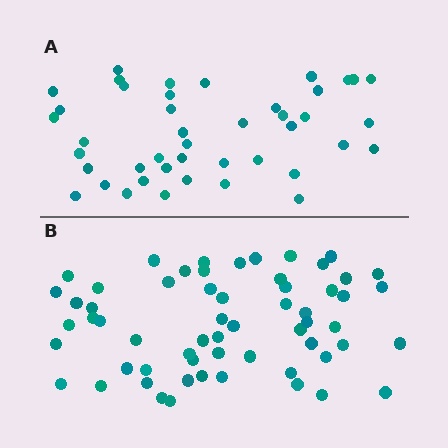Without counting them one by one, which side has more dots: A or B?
Region B (the bottom region) has more dots.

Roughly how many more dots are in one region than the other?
Region B has approximately 15 more dots than region A.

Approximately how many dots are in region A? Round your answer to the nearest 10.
About 40 dots. (The exact count is 43, which rounds to 40.)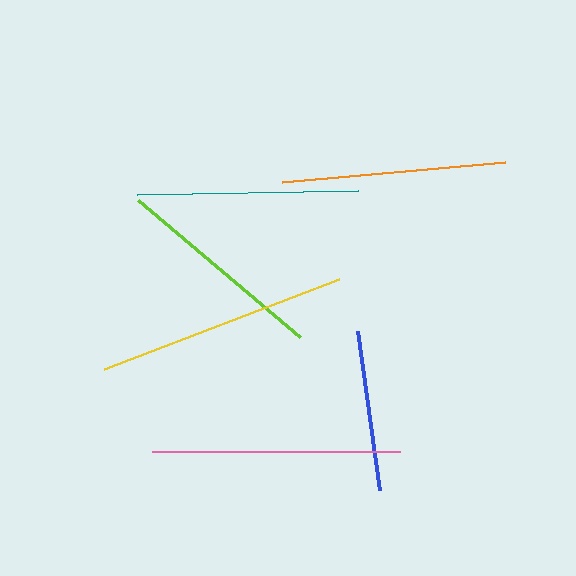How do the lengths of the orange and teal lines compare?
The orange and teal lines are approximately the same length.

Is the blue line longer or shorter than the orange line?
The orange line is longer than the blue line.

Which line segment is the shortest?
The blue line is the shortest at approximately 160 pixels.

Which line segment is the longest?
The yellow line is the longest at approximately 252 pixels.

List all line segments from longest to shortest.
From longest to shortest: yellow, pink, orange, teal, lime, blue.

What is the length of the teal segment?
The teal segment is approximately 220 pixels long.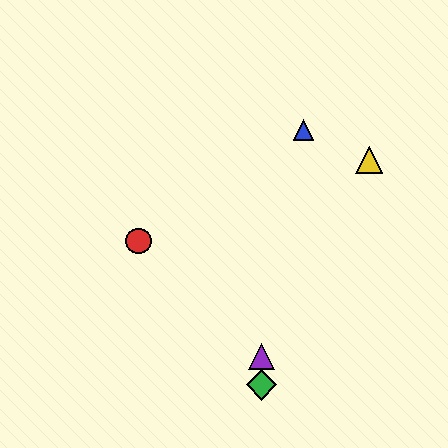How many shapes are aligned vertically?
2 shapes (the green diamond, the purple triangle) are aligned vertically.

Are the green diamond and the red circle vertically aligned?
No, the green diamond is at x≈262 and the red circle is at x≈138.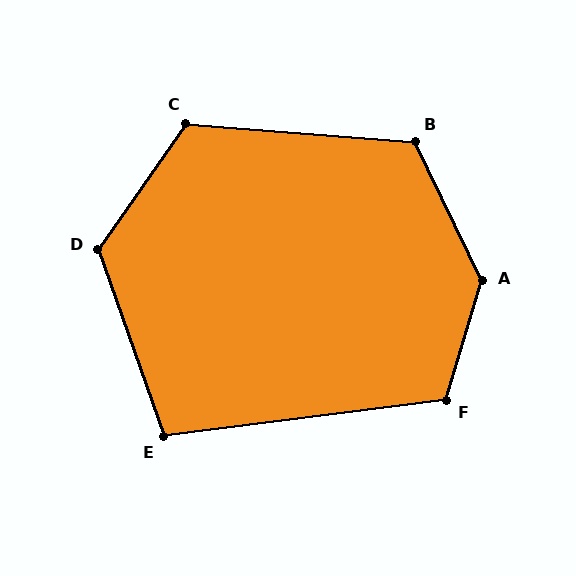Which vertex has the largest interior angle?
A, at approximately 138 degrees.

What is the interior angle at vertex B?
Approximately 120 degrees (obtuse).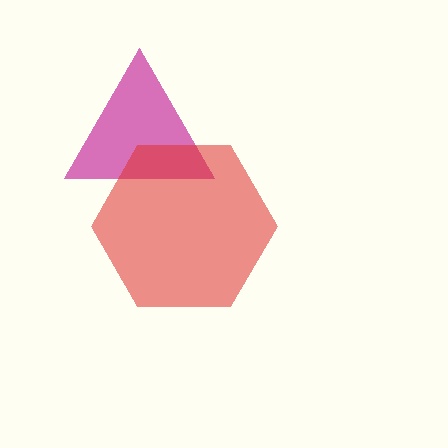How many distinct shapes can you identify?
There are 2 distinct shapes: a magenta triangle, a red hexagon.